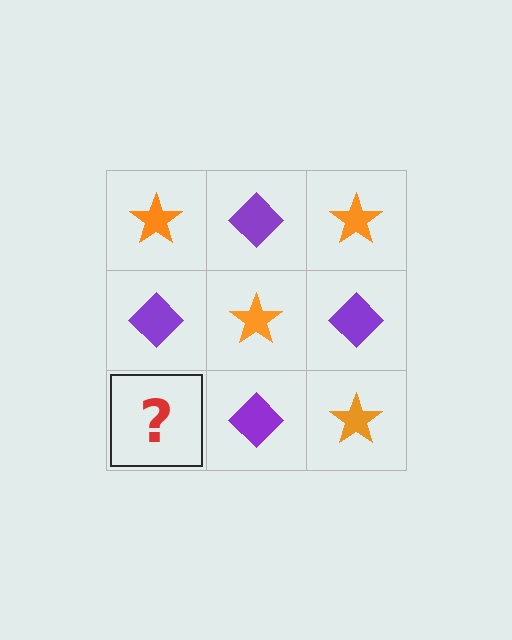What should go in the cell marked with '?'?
The missing cell should contain an orange star.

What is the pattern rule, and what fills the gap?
The rule is that it alternates orange star and purple diamond in a checkerboard pattern. The gap should be filled with an orange star.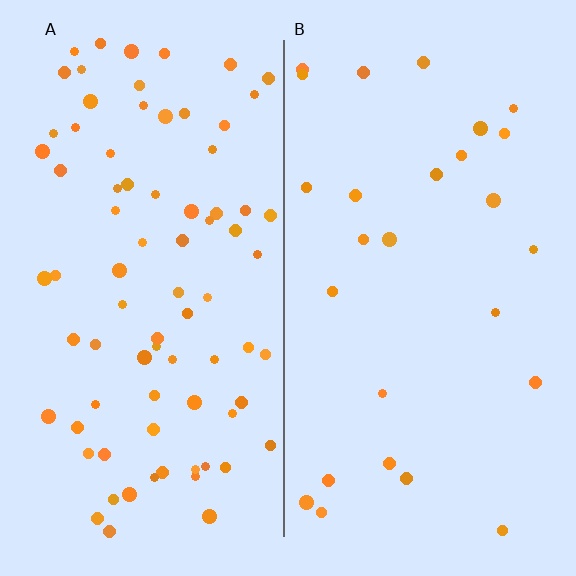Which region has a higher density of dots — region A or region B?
A (the left).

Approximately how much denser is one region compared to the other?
Approximately 3.0× — region A over region B.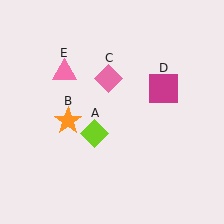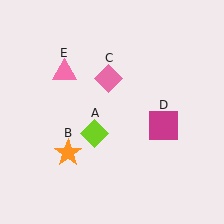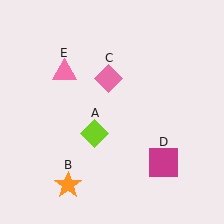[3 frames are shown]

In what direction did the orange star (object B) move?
The orange star (object B) moved down.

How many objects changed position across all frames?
2 objects changed position: orange star (object B), magenta square (object D).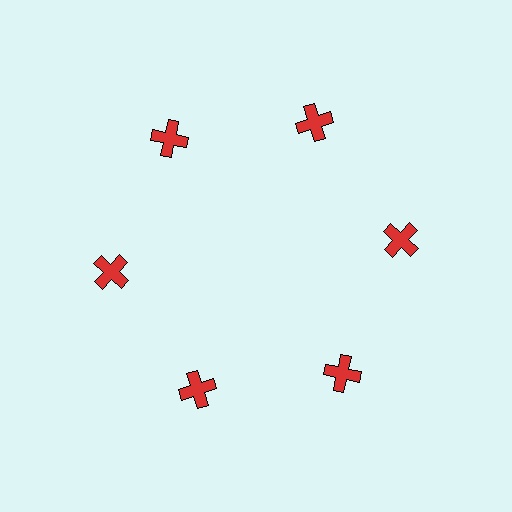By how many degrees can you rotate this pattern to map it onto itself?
The pattern maps onto itself every 60 degrees of rotation.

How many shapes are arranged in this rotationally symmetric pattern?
There are 6 shapes, arranged in 6 groups of 1.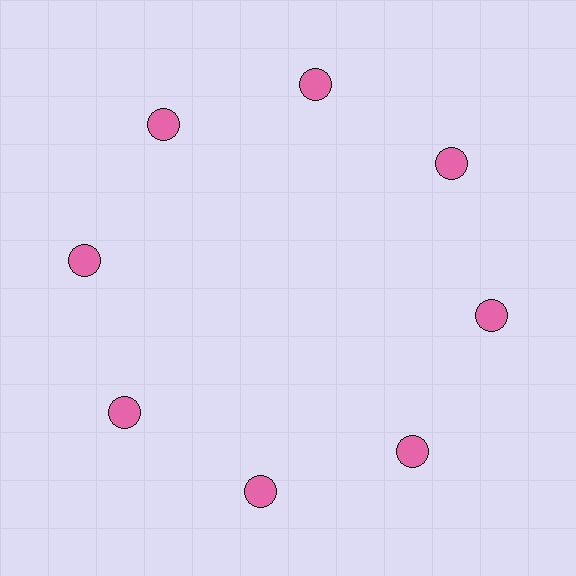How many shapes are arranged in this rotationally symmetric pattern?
There are 8 shapes, arranged in 8 groups of 1.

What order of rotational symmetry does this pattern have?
This pattern has 8-fold rotational symmetry.